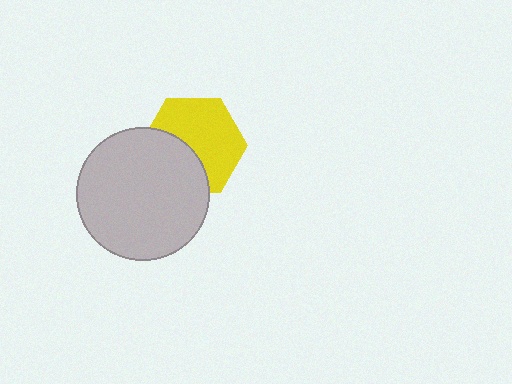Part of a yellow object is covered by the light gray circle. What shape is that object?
It is a hexagon.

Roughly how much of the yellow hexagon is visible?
About half of it is visible (roughly 62%).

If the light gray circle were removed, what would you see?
You would see the complete yellow hexagon.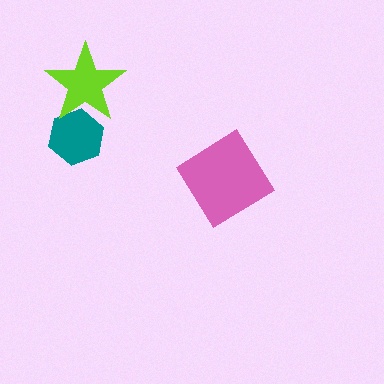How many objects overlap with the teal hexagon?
1 object overlaps with the teal hexagon.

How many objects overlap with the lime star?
1 object overlaps with the lime star.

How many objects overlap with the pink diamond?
0 objects overlap with the pink diamond.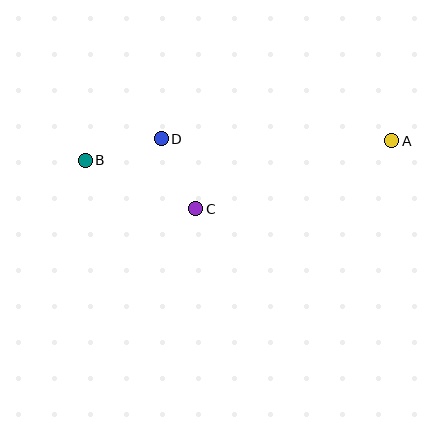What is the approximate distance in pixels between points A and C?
The distance between A and C is approximately 207 pixels.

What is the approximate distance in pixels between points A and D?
The distance between A and D is approximately 230 pixels.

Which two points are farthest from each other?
Points A and B are farthest from each other.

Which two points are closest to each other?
Points C and D are closest to each other.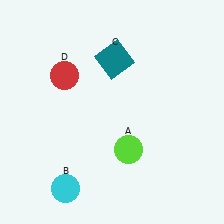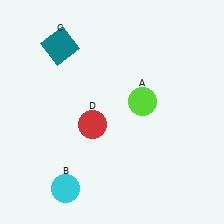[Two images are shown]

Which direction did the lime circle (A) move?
The lime circle (A) moved up.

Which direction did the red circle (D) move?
The red circle (D) moved down.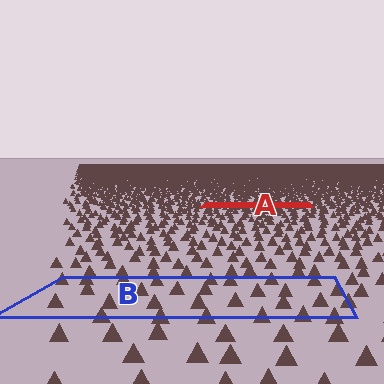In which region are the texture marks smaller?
The texture marks are smaller in region A, because it is farther away.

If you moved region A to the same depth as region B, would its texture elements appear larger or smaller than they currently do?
They would appear larger. At a closer depth, the same texture elements are projected at a bigger on-screen size.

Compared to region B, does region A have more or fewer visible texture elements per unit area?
Region A has more texture elements per unit area — they are packed more densely because it is farther away.